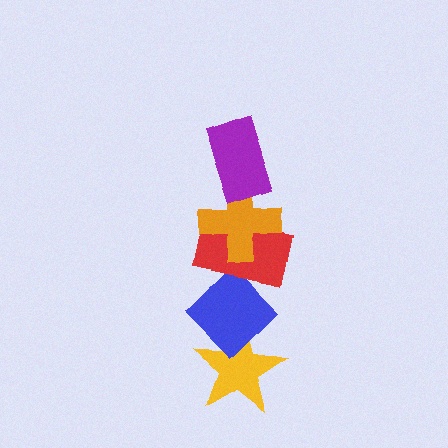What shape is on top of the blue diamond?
The red rectangle is on top of the blue diamond.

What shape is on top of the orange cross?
The purple rectangle is on top of the orange cross.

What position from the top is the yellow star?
The yellow star is 5th from the top.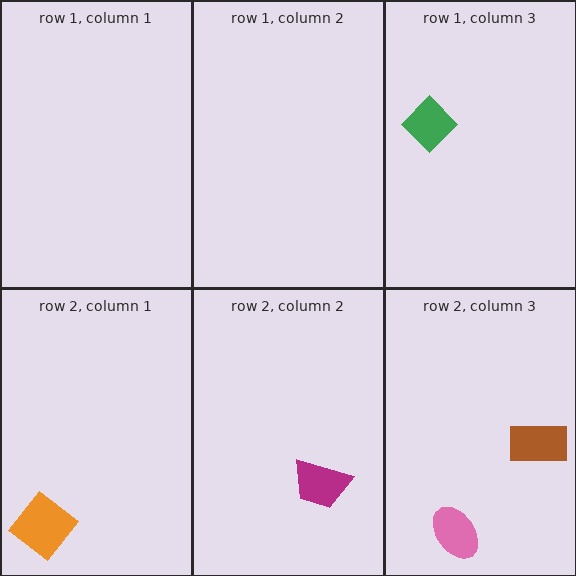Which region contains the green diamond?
The row 1, column 3 region.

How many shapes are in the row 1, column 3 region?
1.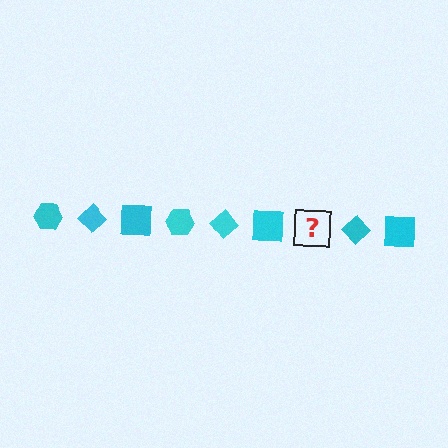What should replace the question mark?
The question mark should be replaced with a cyan hexagon.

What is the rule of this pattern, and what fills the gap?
The rule is that the pattern cycles through hexagon, diamond, square shapes in cyan. The gap should be filled with a cyan hexagon.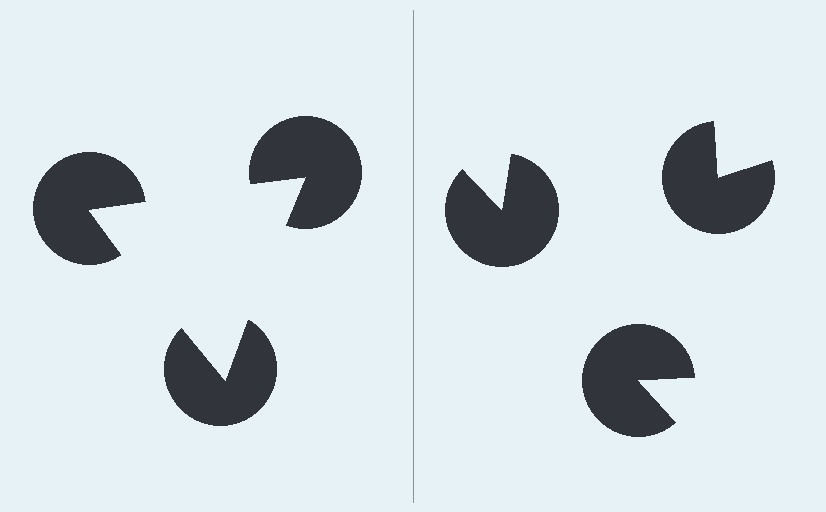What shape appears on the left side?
An illusory triangle.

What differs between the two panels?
The pac-man discs are positioned identically on both sides; only the wedge orientations differ. On the left they align to a triangle; on the right they are misaligned.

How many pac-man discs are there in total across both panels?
6 — 3 on each side.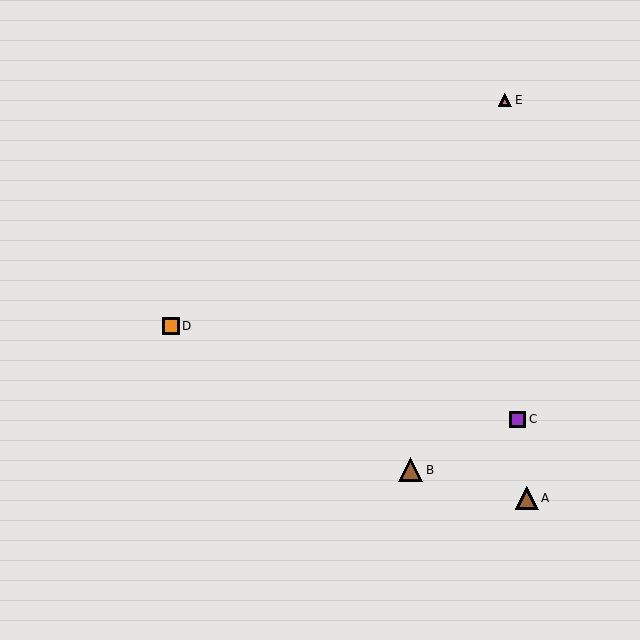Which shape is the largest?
The brown triangle (labeled B) is the largest.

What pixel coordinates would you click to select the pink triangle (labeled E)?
Click at (505, 100) to select the pink triangle E.